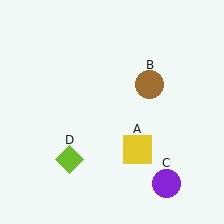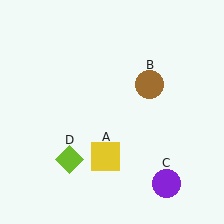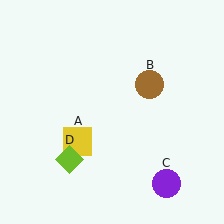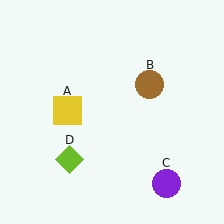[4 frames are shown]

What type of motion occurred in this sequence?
The yellow square (object A) rotated clockwise around the center of the scene.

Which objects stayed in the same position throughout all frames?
Brown circle (object B) and purple circle (object C) and lime diamond (object D) remained stationary.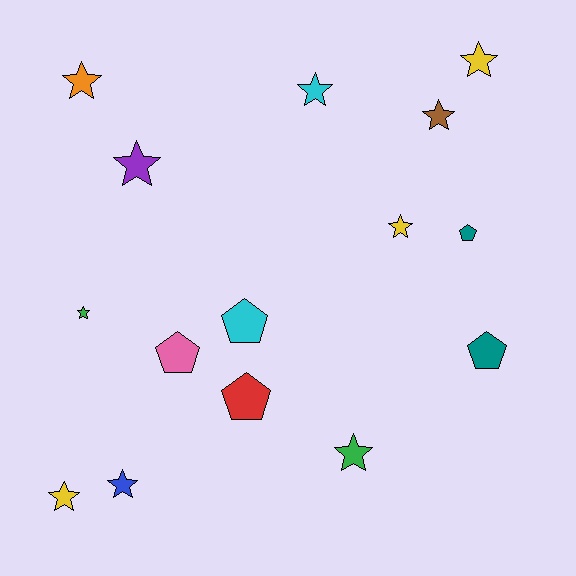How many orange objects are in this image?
There is 1 orange object.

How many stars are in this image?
There are 10 stars.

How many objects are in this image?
There are 15 objects.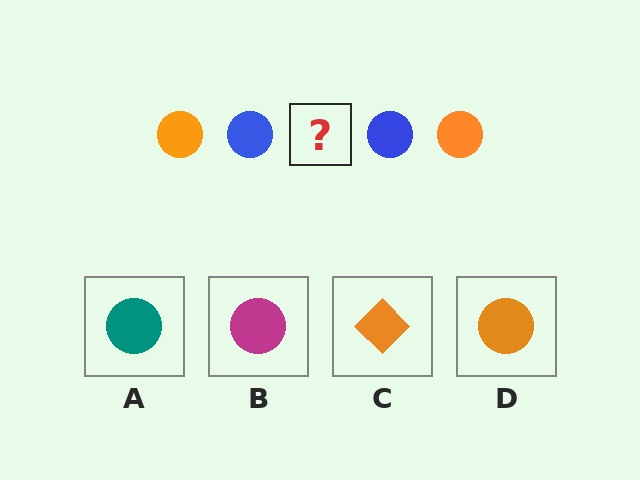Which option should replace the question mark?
Option D.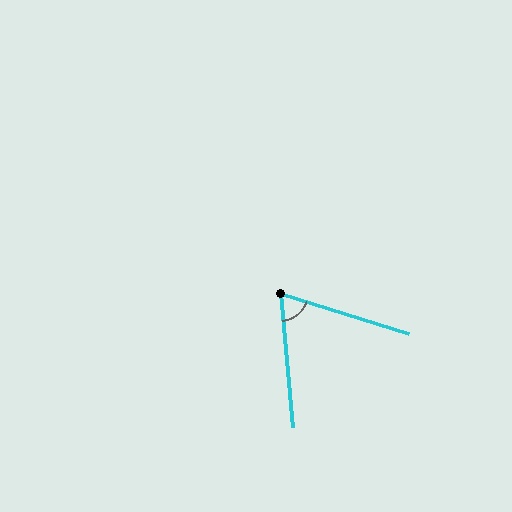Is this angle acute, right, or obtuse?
It is acute.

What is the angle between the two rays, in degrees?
Approximately 67 degrees.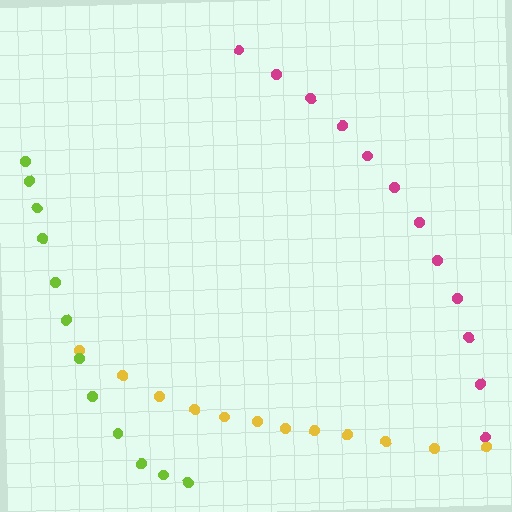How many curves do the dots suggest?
There are 3 distinct paths.